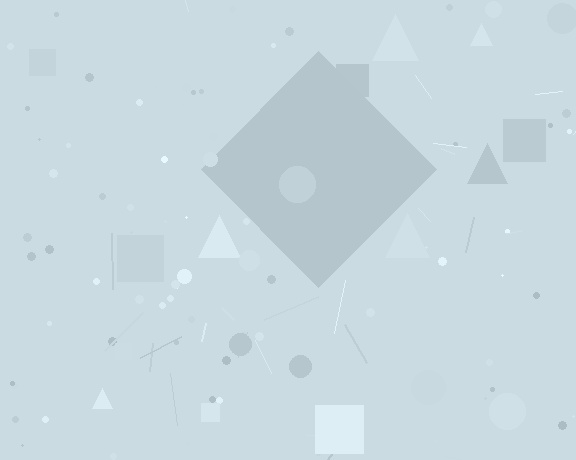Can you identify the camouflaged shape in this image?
The camouflaged shape is a diamond.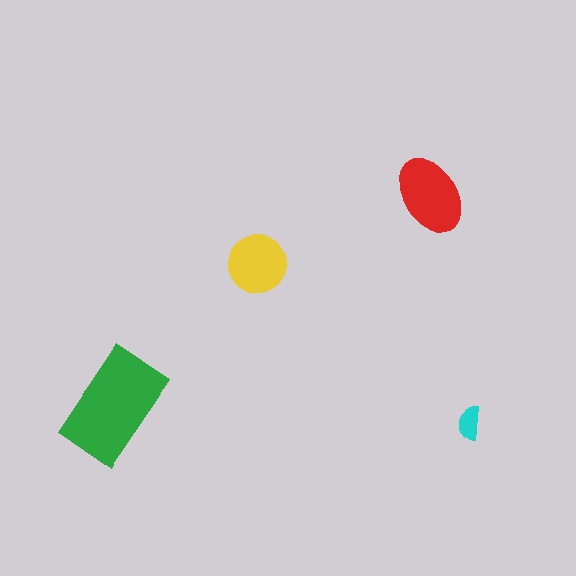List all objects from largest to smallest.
The green rectangle, the red ellipse, the yellow circle, the cyan semicircle.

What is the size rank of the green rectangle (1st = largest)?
1st.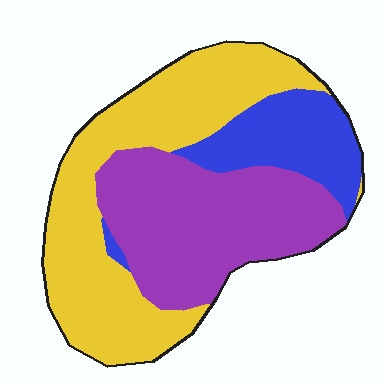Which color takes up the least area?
Blue, at roughly 20%.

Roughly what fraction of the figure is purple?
Purple covers about 35% of the figure.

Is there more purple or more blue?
Purple.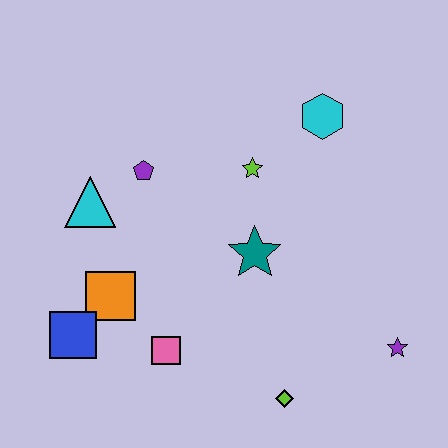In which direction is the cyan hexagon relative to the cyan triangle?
The cyan hexagon is to the right of the cyan triangle.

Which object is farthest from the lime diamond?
The cyan hexagon is farthest from the lime diamond.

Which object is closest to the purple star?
The lime diamond is closest to the purple star.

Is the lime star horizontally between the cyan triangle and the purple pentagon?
No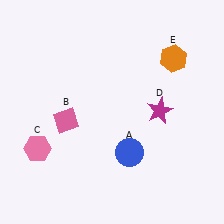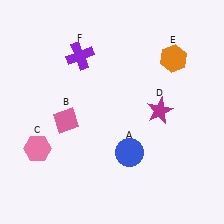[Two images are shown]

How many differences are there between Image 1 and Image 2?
There is 1 difference between the two images.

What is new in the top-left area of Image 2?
A purple cross (F) was added in the top-left area of Image 2.